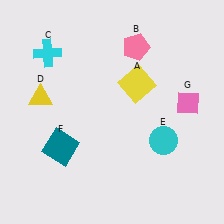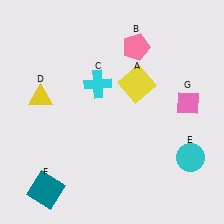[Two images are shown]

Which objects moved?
The objects that moved are: the cyan cross (C), the cyan circle (E), the teal square (F).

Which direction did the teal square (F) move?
The teal square (F) moved down.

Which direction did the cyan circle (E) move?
The cyan circle (E) moved right.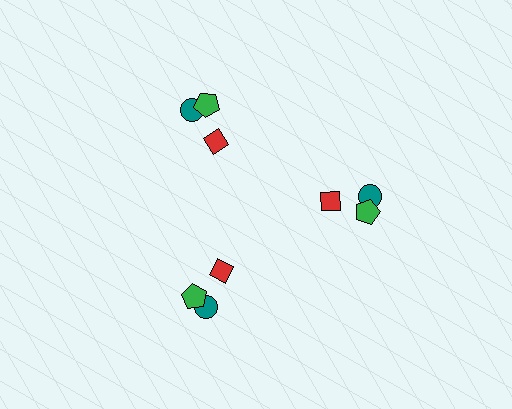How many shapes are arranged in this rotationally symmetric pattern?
There are 9 shapes, arranged in 3 groups of 3.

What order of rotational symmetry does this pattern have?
This pattern has 3-fold rotational symmetry.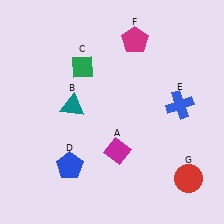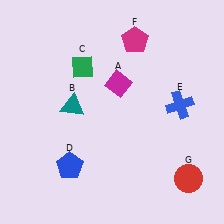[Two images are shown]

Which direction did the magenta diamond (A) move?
The magenta diamond (A) moved up.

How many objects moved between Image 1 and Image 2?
1 object moved between the two images.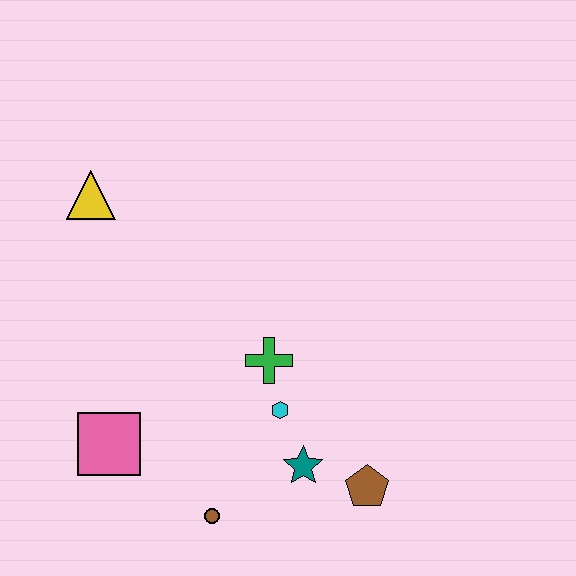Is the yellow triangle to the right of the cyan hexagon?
No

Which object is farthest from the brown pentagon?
The yellow triangle is farthest from the brown pentagon.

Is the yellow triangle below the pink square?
No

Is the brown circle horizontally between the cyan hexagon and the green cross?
No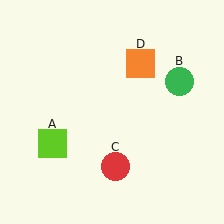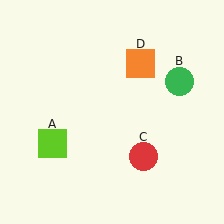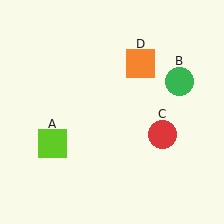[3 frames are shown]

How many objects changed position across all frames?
1 object changed position: red circle (object C).